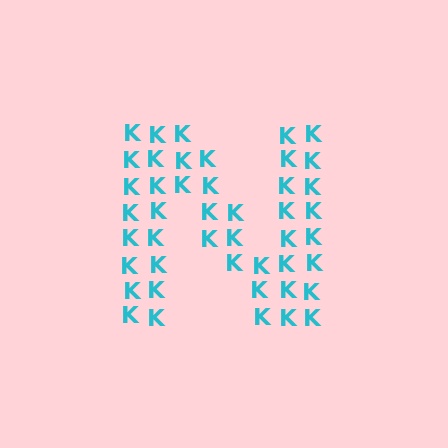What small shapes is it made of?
It is made of small letter K's.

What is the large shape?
The large shape is the letter N.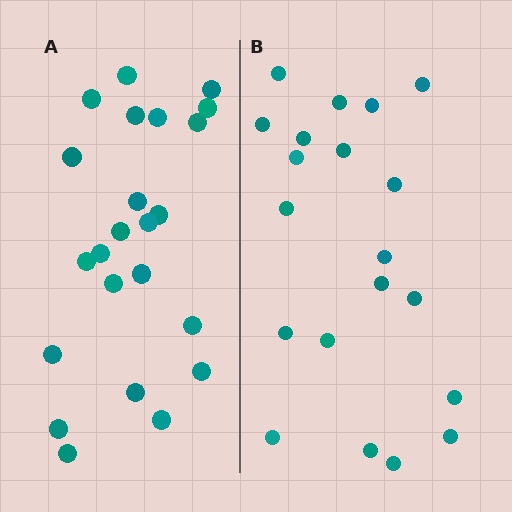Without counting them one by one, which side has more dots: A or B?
Region A (the left region) has more dots.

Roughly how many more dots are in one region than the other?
Region A has just a few more — roughly 2 or 3 more dots than region B.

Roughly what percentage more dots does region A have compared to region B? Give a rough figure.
About 15% more.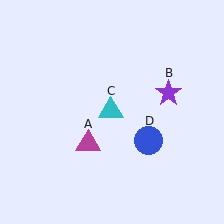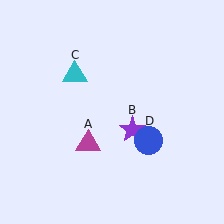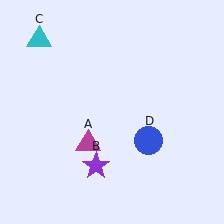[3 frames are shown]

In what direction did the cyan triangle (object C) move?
The cyan triangle (object C) moved up and to the left.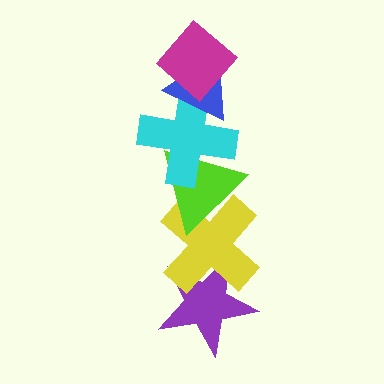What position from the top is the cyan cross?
The cyan cross is 3rd from the top.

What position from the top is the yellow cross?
The yellow cross is 5th from the top.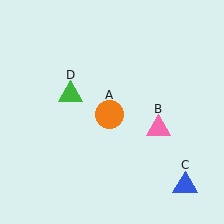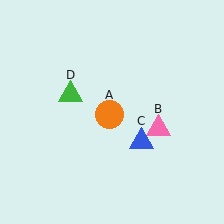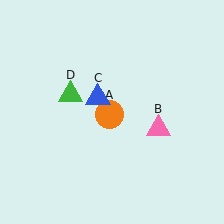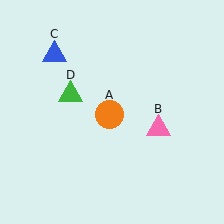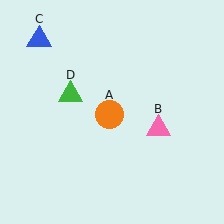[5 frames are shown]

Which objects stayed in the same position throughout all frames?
Orange circle (object A) and pink triangle (object B) and green triangle (object D) remained stationary.